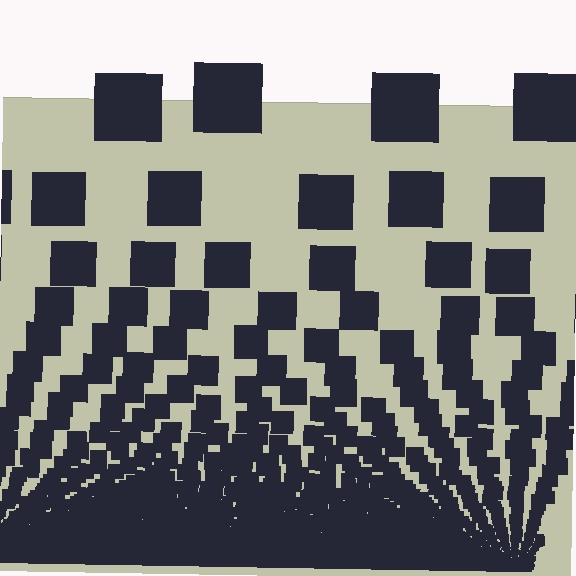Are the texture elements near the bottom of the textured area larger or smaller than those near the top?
Smaller. The gradient is inverted — elements near the bottom are smaller and denser.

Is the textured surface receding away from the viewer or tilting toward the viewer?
The surface appears to tilt toward the viewer. Texture elements get larger and sparser toward the top.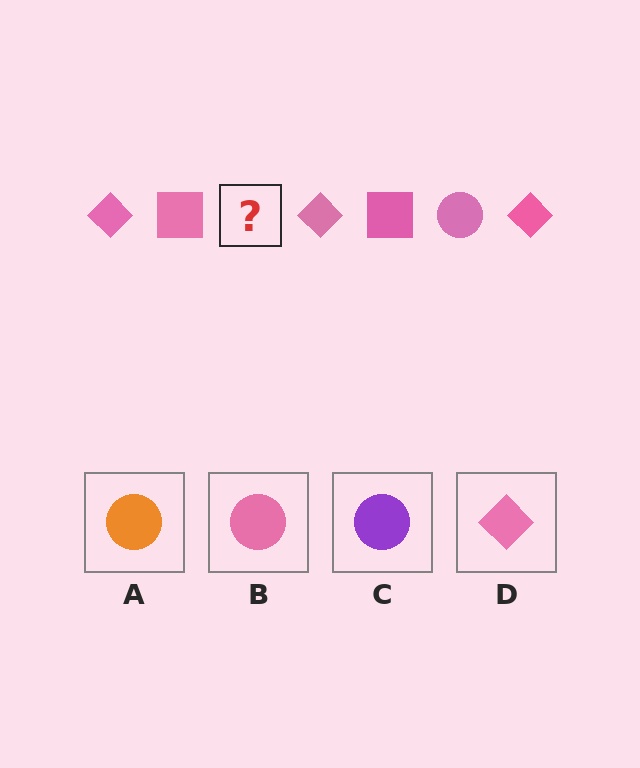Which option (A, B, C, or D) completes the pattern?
B.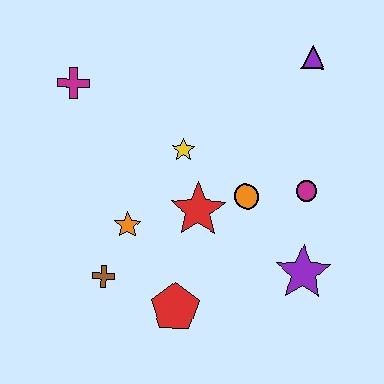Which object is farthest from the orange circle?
The magenta cross is farthest from the orange circle.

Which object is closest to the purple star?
The magenta circle is closest to the purple star.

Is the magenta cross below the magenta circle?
No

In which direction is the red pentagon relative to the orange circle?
The red pentagon is below the orange circle.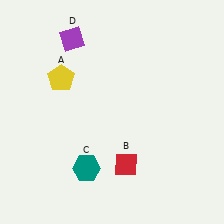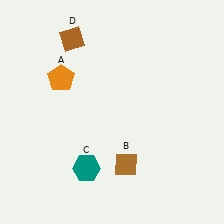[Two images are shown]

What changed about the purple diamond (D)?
In Image 1, D is purple. In Image 2, it changed to brown.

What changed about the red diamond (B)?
In Image 1, B is red. In Image 2, it changed to brown.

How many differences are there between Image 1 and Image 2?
There are 3 differences between the two images.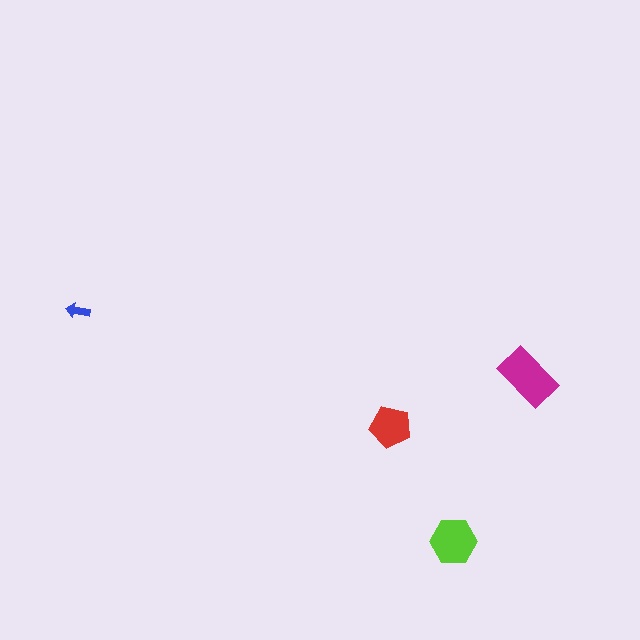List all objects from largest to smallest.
The magenta rectangle, the lime hexagon, the red pentagon, the blue arrow.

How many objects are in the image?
There are 4 objects in the image.